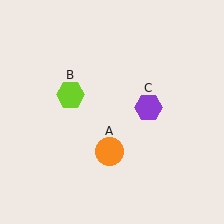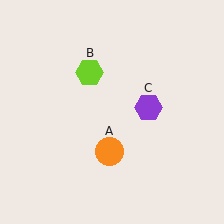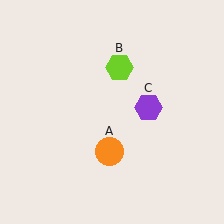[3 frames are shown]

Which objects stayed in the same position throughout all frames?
Orange circle (object A) and purple hexagon (object C) remained stationary.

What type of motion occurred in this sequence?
The lime hexagon (object B) rotated clockwise around the center of the scene.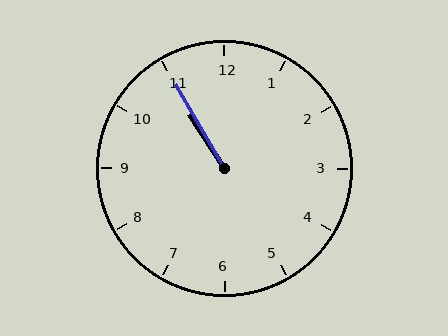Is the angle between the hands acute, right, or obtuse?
It is acute.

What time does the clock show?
10:55.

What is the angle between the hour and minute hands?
Approximately 2 degrees.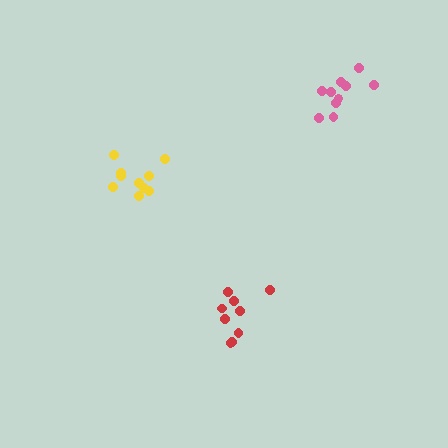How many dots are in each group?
Group 1: 10 dots, Group 2: 9 dots, Group 3: 10 dots (29 total).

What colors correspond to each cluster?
The clusters are colored: yellow, red, pink.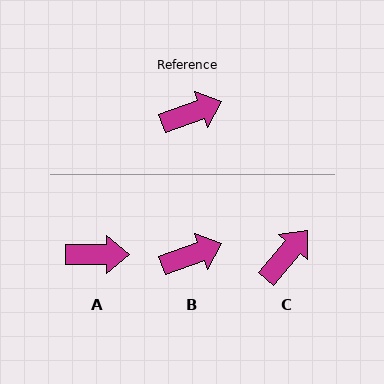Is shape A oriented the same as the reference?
No, it is off by about 20 degrees.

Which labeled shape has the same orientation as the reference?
B.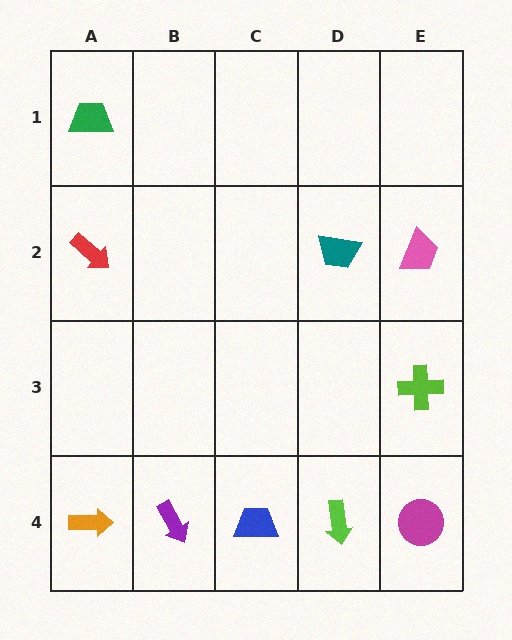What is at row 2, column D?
A teal trapezoid.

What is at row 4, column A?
An orange arrow.